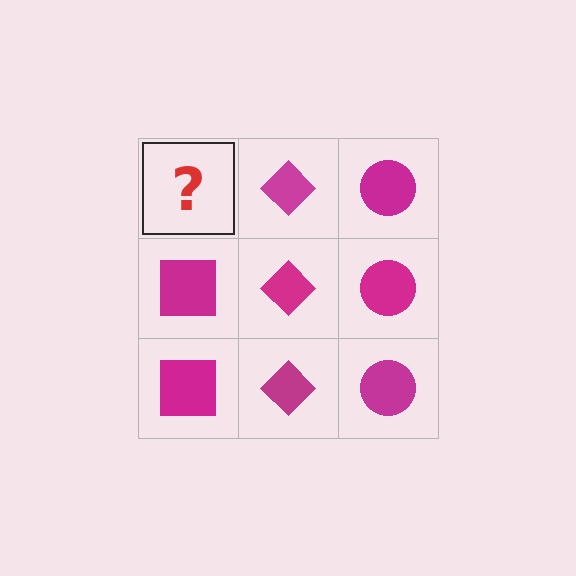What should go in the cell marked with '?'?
The missing cell should contain a magenta square.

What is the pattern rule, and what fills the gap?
The rule is that each column has a consistent shape. The gap should be filled with a magenta square.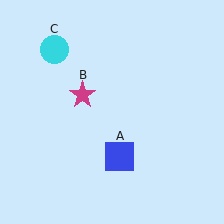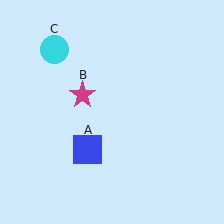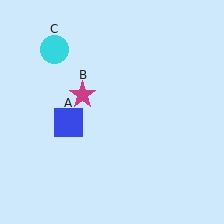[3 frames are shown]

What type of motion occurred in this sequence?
The blue square (object A) rotated clockwise around the center of the scene.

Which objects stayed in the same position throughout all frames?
Magenta star (object B) and cyan circle (object C) remained stationary.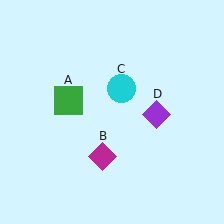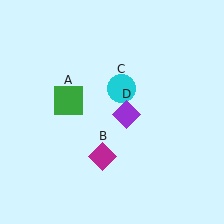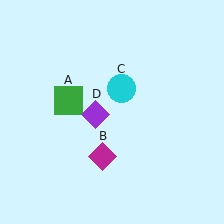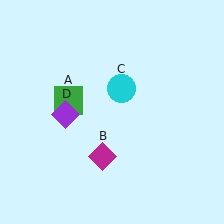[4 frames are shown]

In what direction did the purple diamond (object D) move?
The purple diamond (object D) moved left.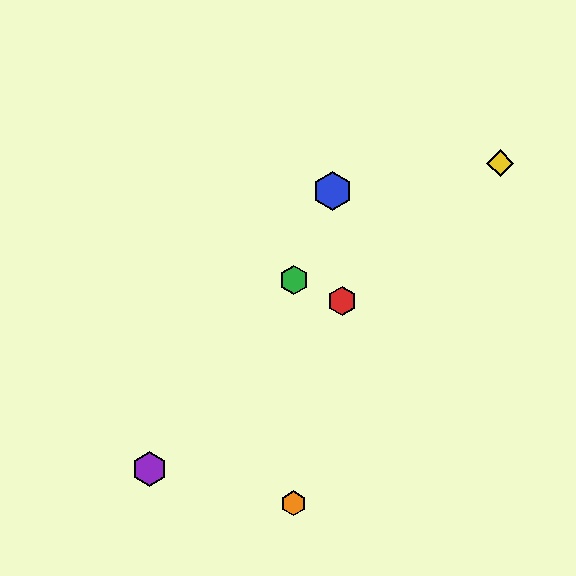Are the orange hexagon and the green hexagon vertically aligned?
Yes, both are at x≈294.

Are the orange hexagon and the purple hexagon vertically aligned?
No, the orange hexagon is at x≈294 and the purple hexagon is at x≈149.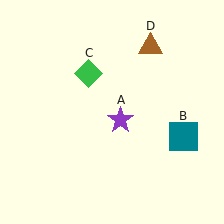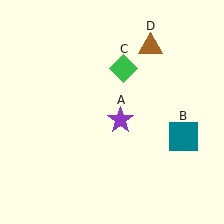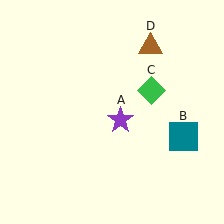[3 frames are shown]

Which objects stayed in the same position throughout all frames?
Purple star (object A) and teal square (object B) and brown triangle (object D) remained stationary.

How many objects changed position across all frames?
1 object changed position: green diamond (object C).